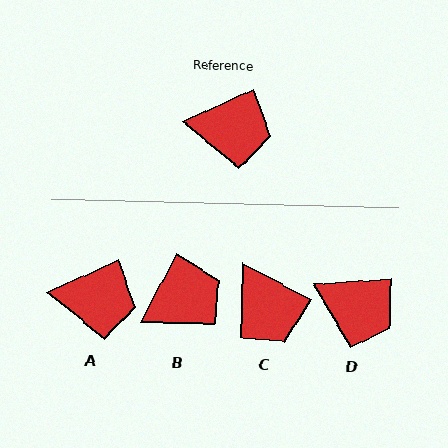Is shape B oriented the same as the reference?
No, it is off by about 38 degrees.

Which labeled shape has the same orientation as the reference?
A.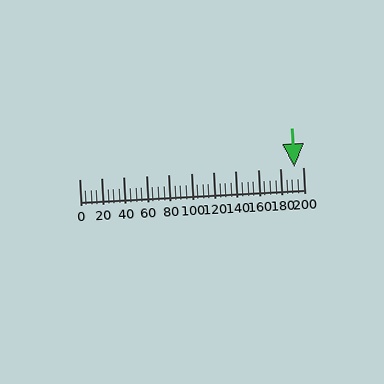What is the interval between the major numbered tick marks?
The major tick marks are spaced 20 units apart.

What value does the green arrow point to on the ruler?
The green arrow points to approximately 192.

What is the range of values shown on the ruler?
The ruler shows values from 0 to 200.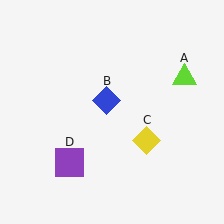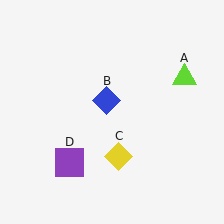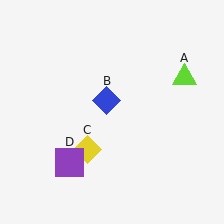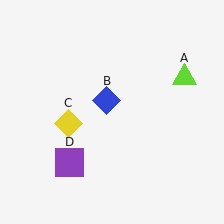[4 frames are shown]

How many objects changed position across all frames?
1 object changed position: yellow diamond (object C).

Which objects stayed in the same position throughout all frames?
Lime triangle (object A) and blue diamond (object B) and purple square (object D) remained stationary.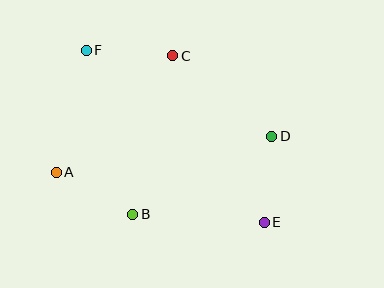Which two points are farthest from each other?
Points E and F are farthest from each other.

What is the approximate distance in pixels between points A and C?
The distance between A and C is approximately 165 pixels.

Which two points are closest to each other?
Points D and E are closest to each other.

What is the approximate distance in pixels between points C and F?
The distance between C and F is approximately 87 pixels.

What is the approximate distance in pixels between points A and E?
The distance between A and E is approximately 214 pixels.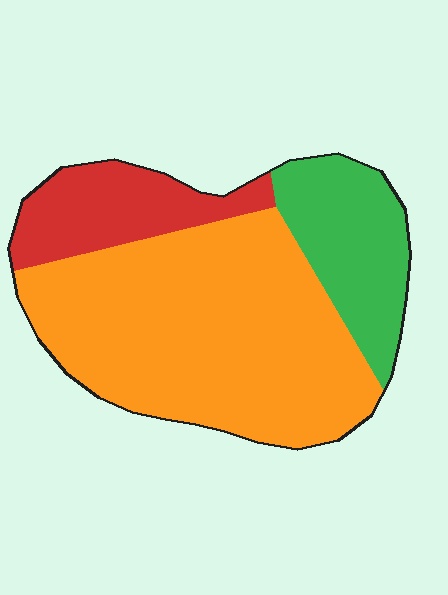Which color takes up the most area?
Orange, at roughly 60%.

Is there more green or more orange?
Orange.